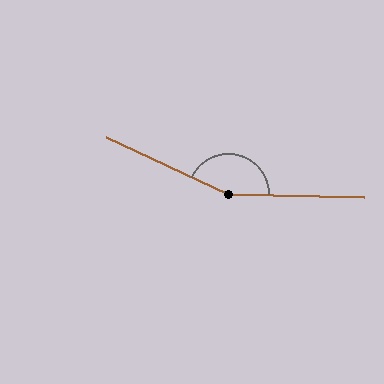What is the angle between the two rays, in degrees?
Approximately 156 degrees.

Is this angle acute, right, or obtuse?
It is obtuse.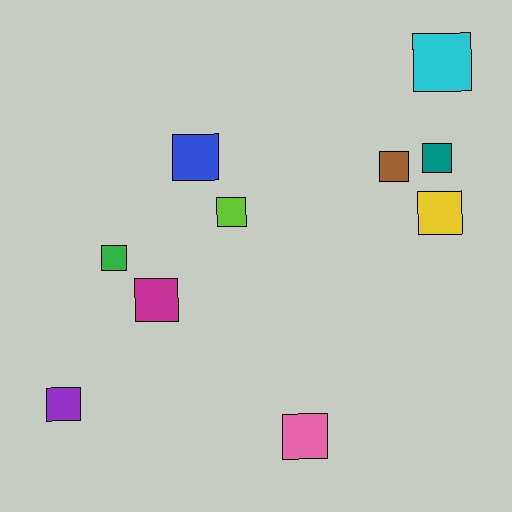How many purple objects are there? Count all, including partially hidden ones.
There is 1 purple object.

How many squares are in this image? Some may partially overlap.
There are 10 squares.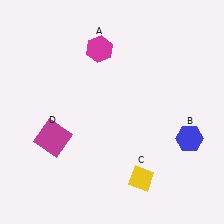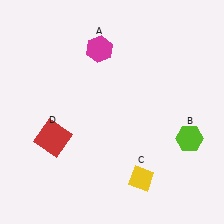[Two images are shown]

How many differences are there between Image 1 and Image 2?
There are 2 differences between the two images.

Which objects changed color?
B changed from blue to lime. D changed from magenta to red.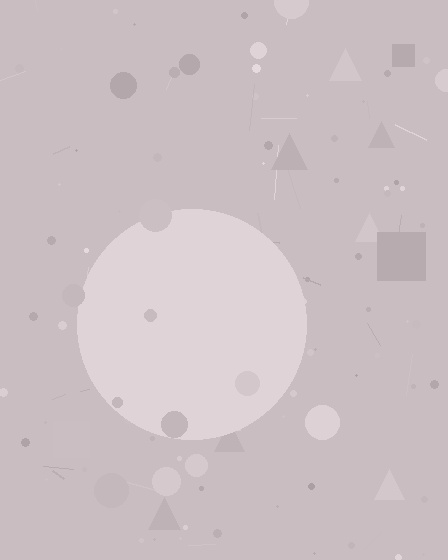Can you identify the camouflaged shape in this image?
The camouflaged shape is a circle.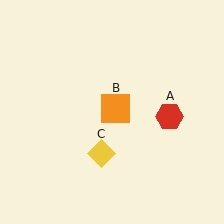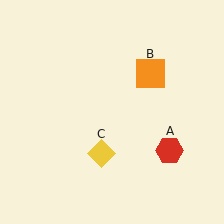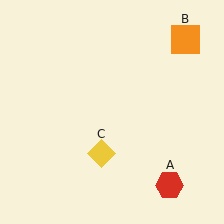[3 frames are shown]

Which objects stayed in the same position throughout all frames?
Yellow diamond (object C) remained stationary.